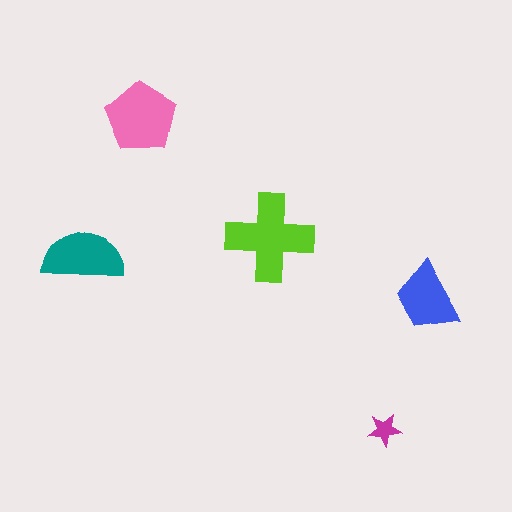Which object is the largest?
The lime cross.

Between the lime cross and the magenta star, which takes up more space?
The lime cross.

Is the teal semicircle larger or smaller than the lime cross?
Smaller.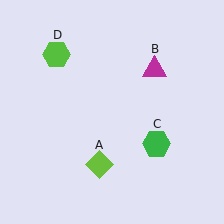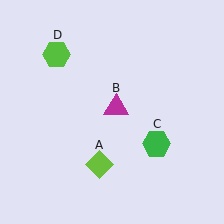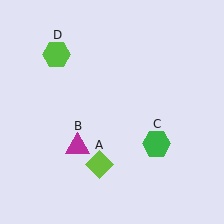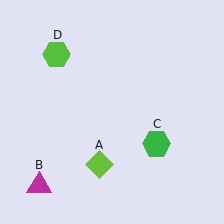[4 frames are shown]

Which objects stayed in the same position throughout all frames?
Lime diamond (object A) and green hexagon (object C) and lime hexagon (object D) remained stationary.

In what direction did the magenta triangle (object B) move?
The magenta triangle (object B) moved down and to the left.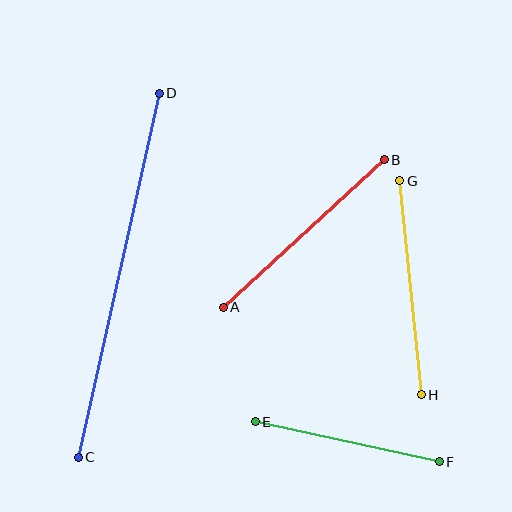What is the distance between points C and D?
The distance is approximately 373 pixels.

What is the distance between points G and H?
The distance is approximately 215 pixels.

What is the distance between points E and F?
The distance is approximately 188 pixels.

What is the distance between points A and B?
The distance is approximately 218 pixels.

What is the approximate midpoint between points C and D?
The midpoint is at approximately (119, 275) pixels.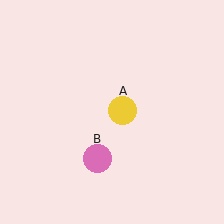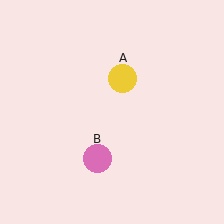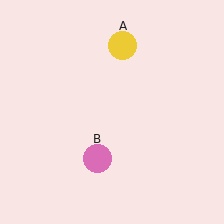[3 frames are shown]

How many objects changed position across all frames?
1 object changed position: yellow circle (object A).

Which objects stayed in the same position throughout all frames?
Pink circle (object B) remained stationary.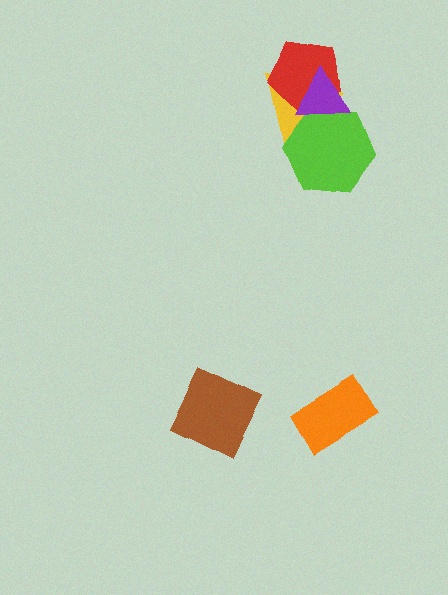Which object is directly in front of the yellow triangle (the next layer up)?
The red pentagon is directly in front of the yellow triangle.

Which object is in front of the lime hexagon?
The purple triangle is in front of the lime hexagon.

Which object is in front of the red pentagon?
The purple triangle is in front of the red pentagon.